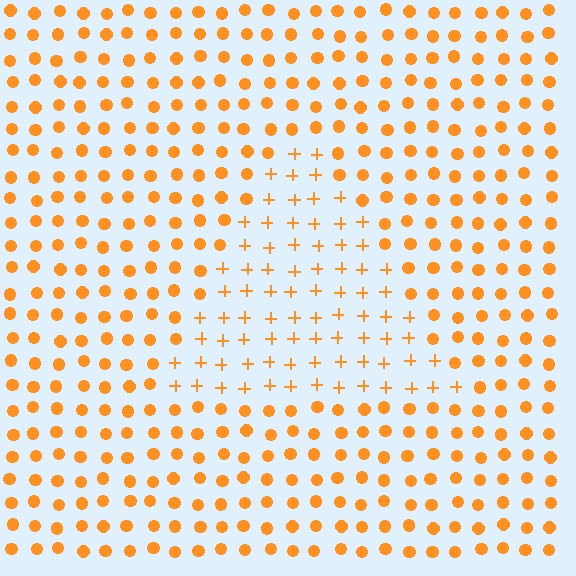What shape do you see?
I see a triangle.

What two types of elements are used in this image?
The image uses plus signs inside the triangle region and circles outside it.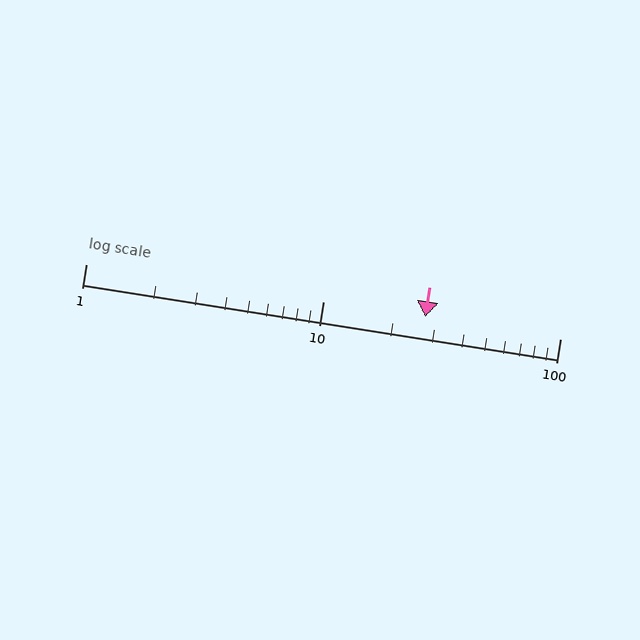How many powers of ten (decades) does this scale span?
The scale spans 2 decades, from 1 to 100.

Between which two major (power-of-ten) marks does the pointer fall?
The pointer is between 10 and 100.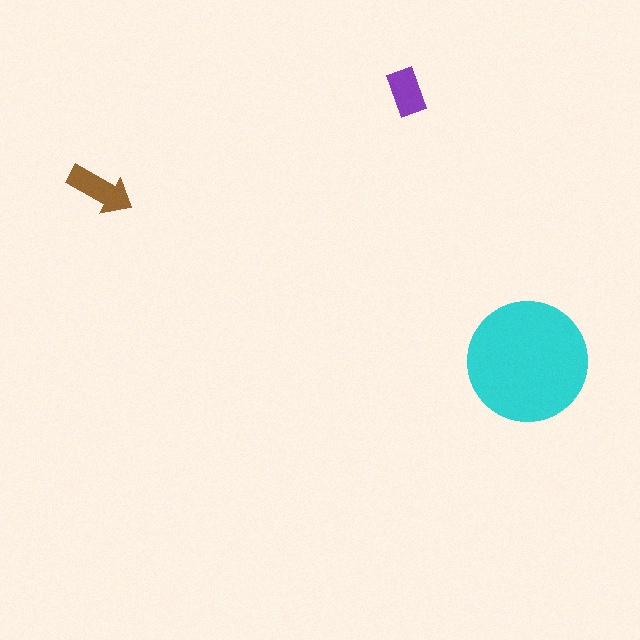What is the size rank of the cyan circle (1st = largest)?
1st.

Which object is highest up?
The purple rectangle is topmost.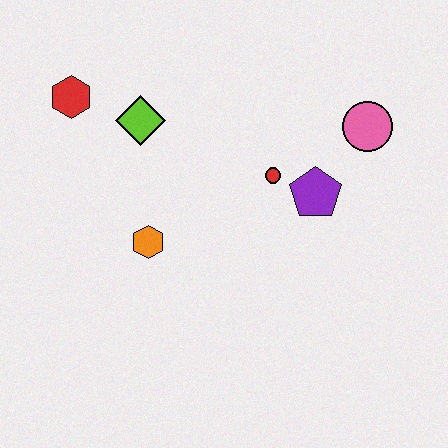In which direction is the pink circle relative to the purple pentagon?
The pink circle is above the purple pentagon.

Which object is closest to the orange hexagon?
The lime diamond is closest to the orange hexagon.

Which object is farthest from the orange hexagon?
The pink circle is farthest from the orange hexagon.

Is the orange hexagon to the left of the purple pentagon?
Yes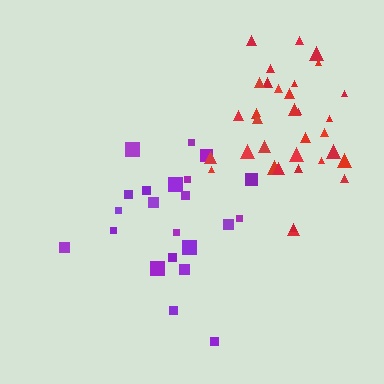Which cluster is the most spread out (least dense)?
Purple.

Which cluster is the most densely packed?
Red.